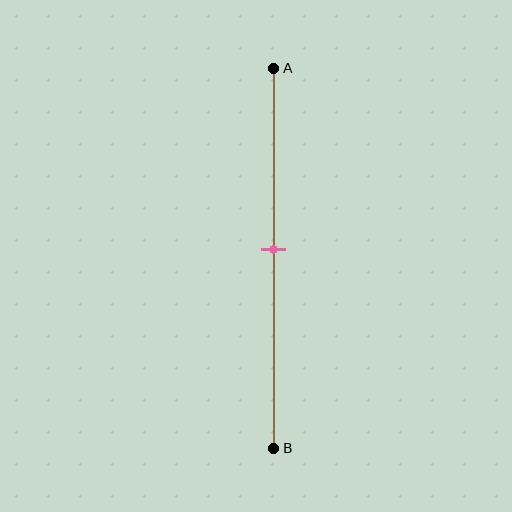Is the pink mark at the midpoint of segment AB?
Yes, the mark is approximately at the midpoint.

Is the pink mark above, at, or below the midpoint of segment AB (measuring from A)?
The pink mark is approximately at the midpoint of segment AB.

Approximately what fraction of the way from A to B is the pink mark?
The pink mark is approximately 50% of the way from A to B.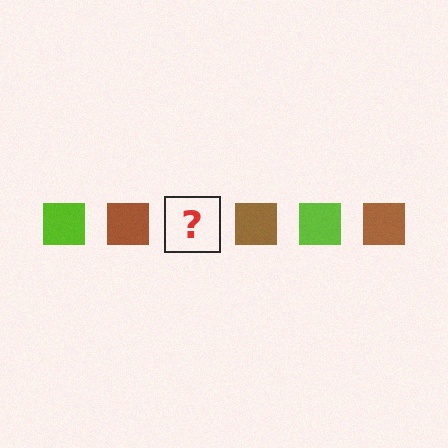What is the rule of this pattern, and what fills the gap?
The rule is that the pattern cycles through lime, brown squares. The gap should be filled with a lime square.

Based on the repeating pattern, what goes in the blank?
The blank should be a lime square.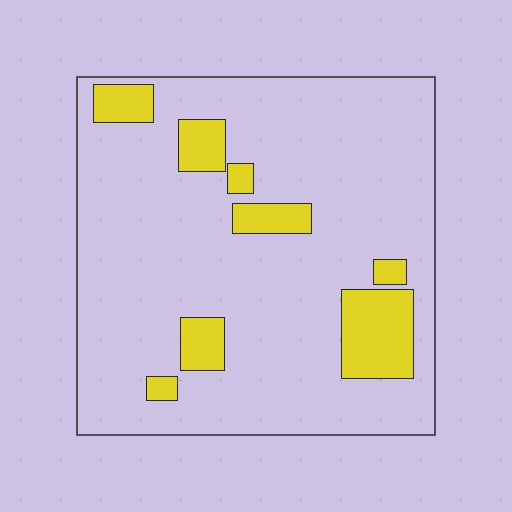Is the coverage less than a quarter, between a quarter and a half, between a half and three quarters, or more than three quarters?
Less than a quarter.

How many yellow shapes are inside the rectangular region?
8.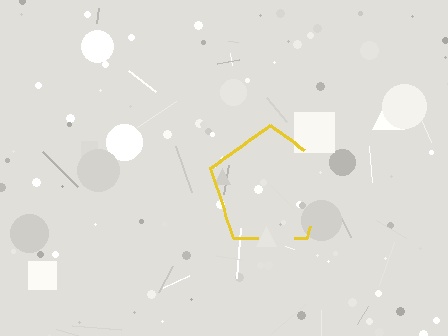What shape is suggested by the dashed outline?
The dashed outline suggests a pentagon.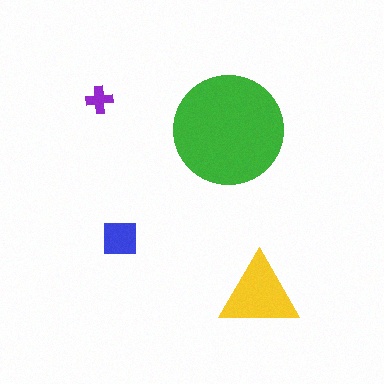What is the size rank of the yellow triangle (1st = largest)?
2nd.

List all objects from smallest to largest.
The purple cross, the blue square, the yellow triangle, the green circle.